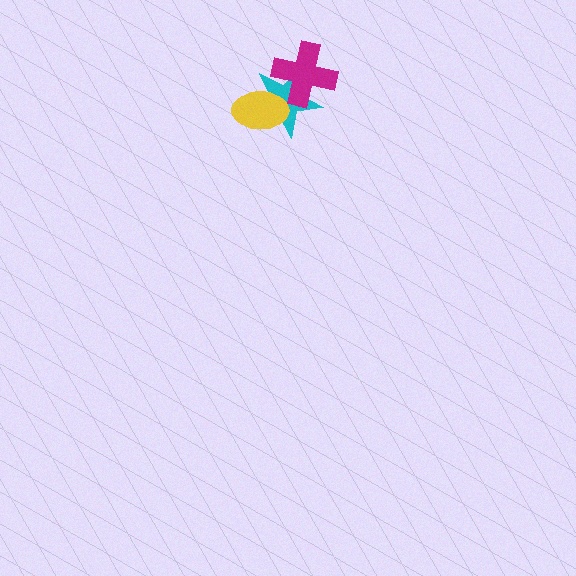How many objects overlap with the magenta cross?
1 object overlaps with the magenta cross.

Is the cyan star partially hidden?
Yes, it is partially covered by another shape.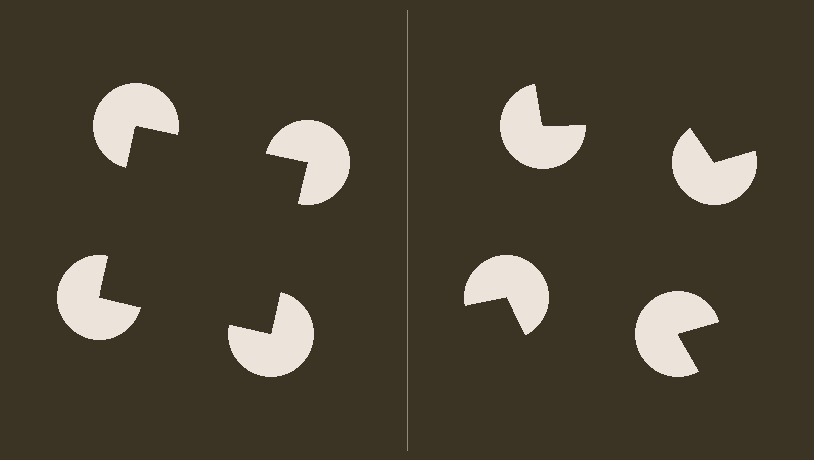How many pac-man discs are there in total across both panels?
8 — 4 on each side.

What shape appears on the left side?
An illusory square.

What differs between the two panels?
The pac-man discs are positioned identically on both sides; only the wedge orientations differ. On the left they align to a square; on the right they are misaligned.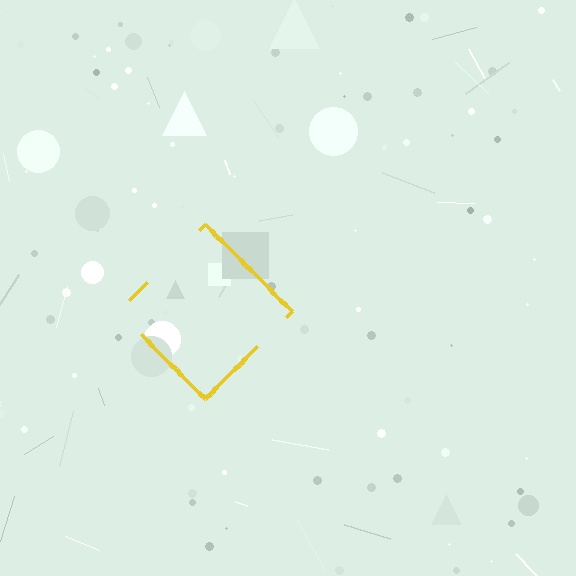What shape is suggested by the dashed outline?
The dashed outline suggests a diamond.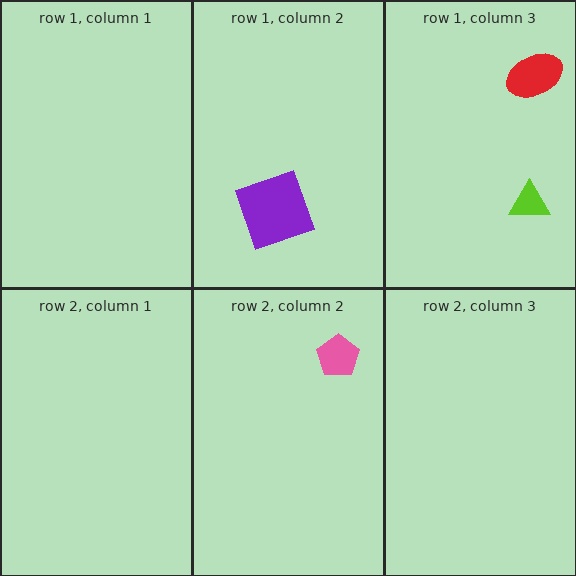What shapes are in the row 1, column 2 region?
The purple square.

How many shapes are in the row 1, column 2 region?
1.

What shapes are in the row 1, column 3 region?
The red ellipse, the lime triangle.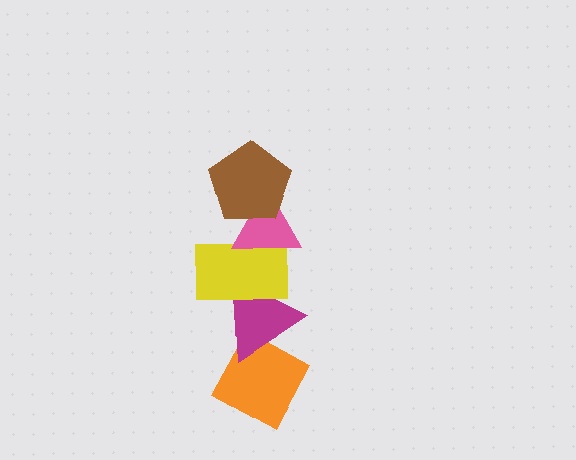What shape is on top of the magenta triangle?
The yellow rectangle is on top of the magenta triangle.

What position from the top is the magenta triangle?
The magenta triangle is 4th from the top.